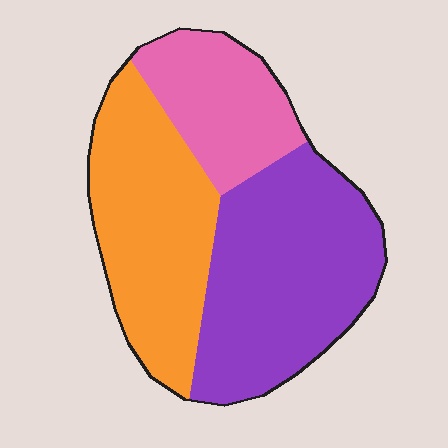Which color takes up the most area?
Purple, at roughly 45%.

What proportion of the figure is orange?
Orange covers 36% of the figure.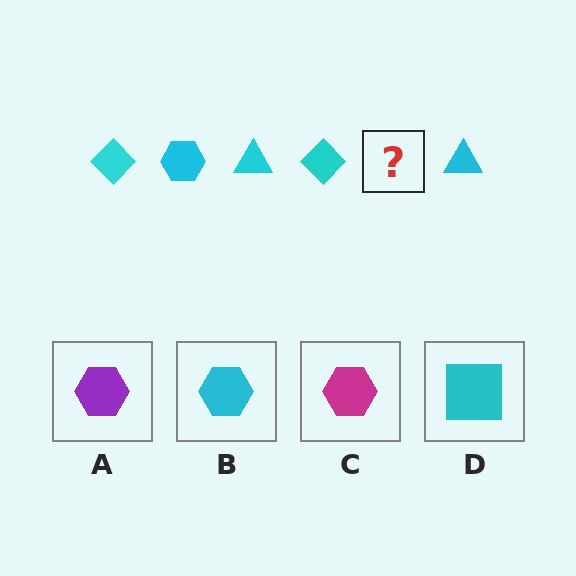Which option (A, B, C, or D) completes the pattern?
B.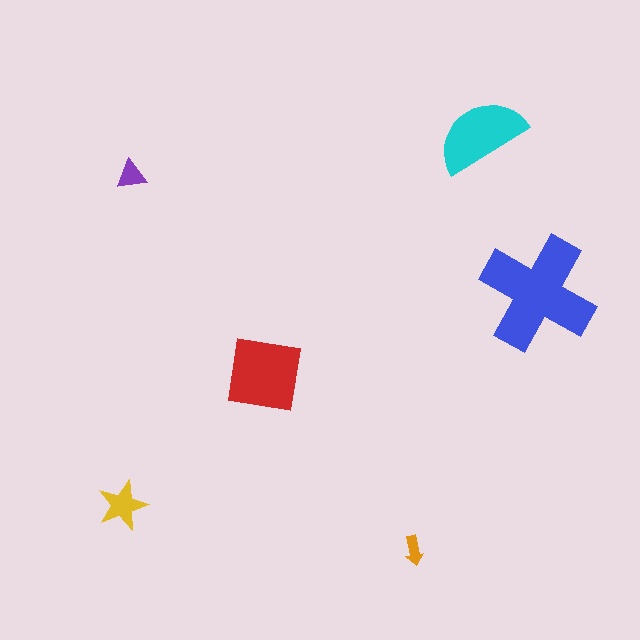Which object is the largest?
The blue cross.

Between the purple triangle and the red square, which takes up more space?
The red square.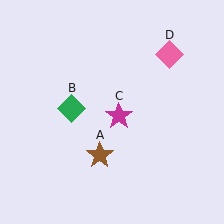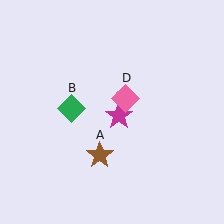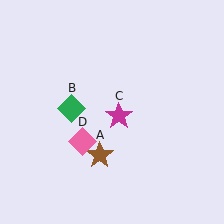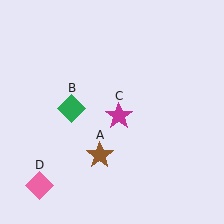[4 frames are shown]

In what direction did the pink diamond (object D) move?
The pink diamond (object D) moved down and to the left.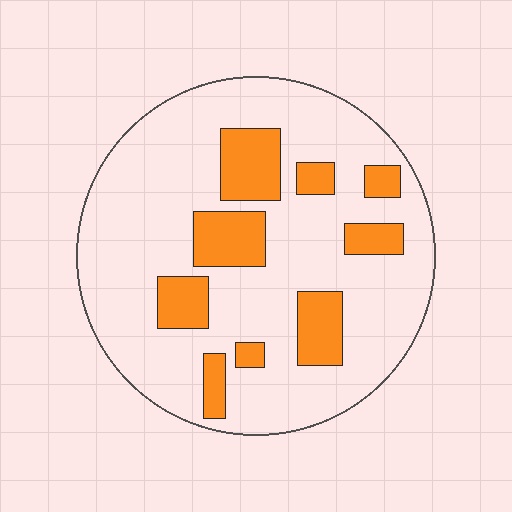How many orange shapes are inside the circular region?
9.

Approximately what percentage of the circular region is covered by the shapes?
Approximately 20%.